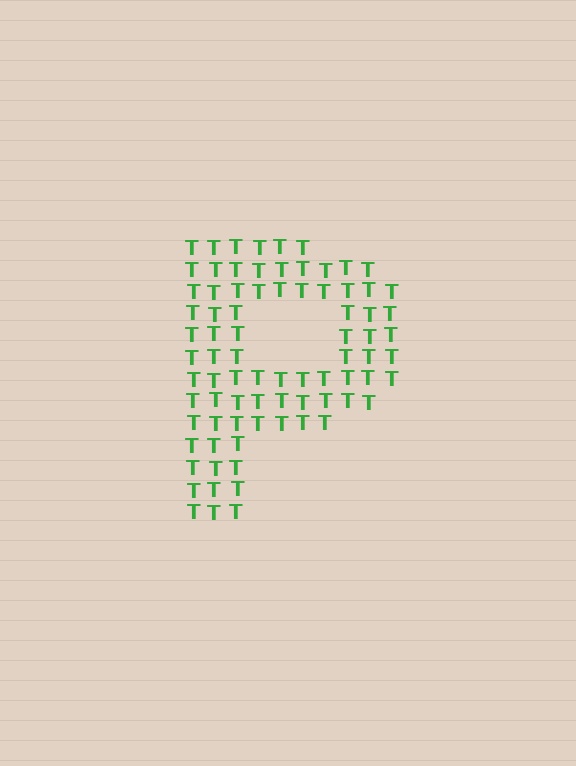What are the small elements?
The small elements are letter T's.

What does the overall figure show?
The overall figure shows the letter P.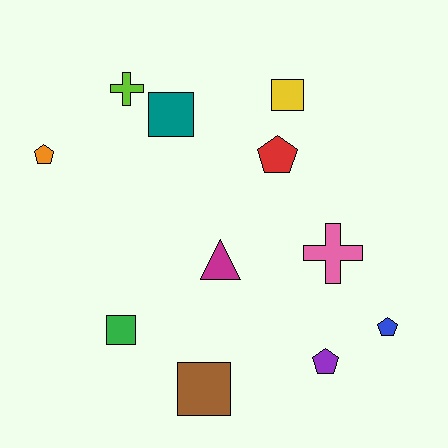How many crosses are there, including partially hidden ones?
There are 2 crosses.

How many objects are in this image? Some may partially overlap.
There are 11 objects.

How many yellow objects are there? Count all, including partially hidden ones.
There is 1 yellow object.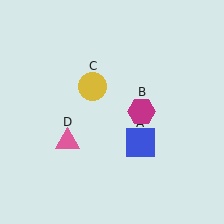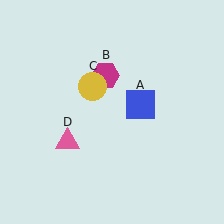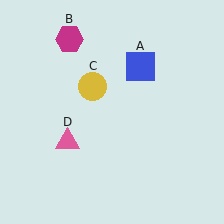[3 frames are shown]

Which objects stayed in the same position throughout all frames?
Yellow circle (object C) and pink triangle (object D) remained stationary.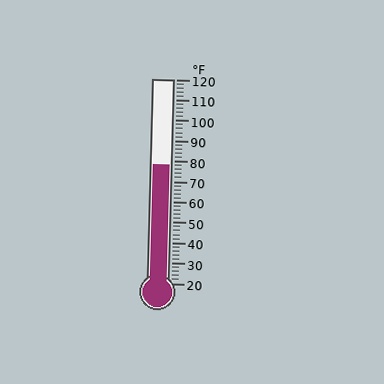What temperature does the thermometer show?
The thermometer shows approximately 78°F.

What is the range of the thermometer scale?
The thermometer scale ranges from 20°F to 120°F.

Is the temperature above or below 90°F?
The temperature is below 90°F.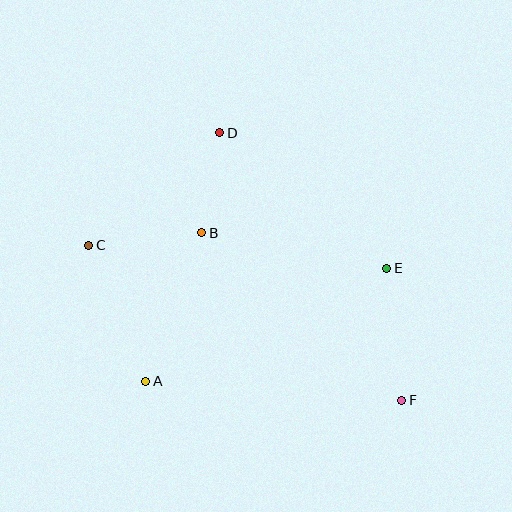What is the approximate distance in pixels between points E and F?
The distance between E and F is approximately 133 pixels.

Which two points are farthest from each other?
Points C and F are farthest from each other.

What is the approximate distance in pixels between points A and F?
The distance between A and F is approximately 257 pixels.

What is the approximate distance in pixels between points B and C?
The distance between B and C is approximately 113 pixels.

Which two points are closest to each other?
Points B and D are closest to each other.